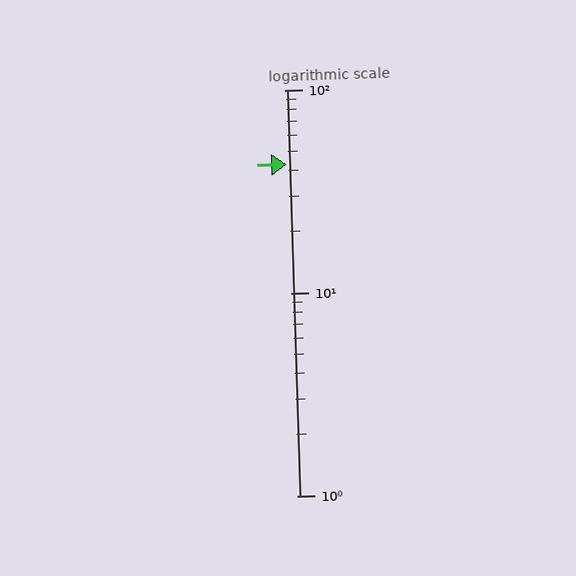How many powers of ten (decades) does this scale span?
The scale spans 2 decades, from 1 to 100.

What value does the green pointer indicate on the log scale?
The pointer indicates approximately 43.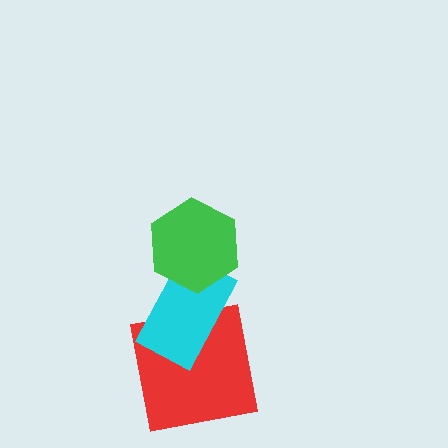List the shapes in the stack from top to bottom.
From top to bottom: the green hexagon, the cyan rectangle, the red square.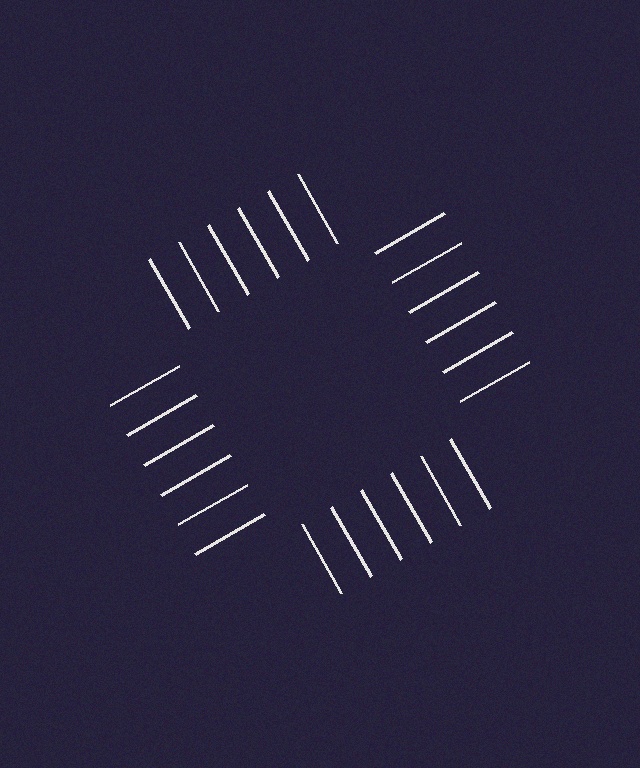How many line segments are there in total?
24 — 6 along each of the 4 edges.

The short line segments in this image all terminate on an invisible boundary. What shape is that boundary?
An illusory square — the line segments terminate on its edges but no continuous stroke is drawn.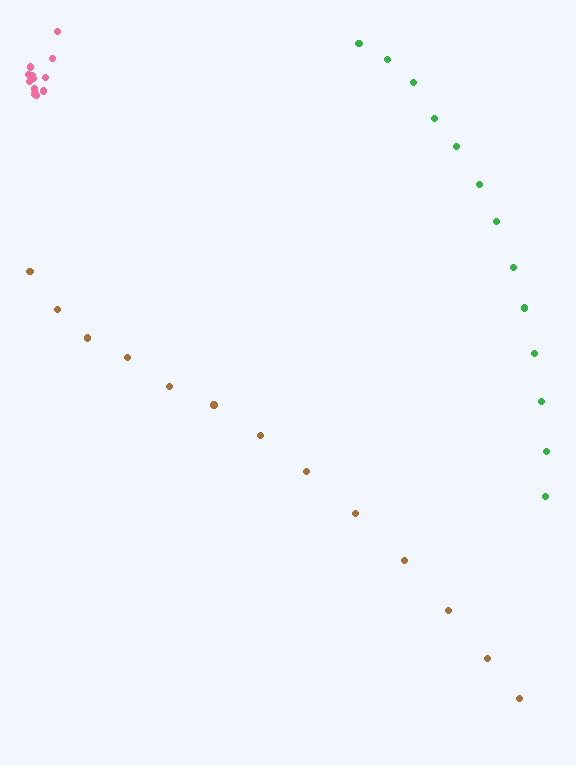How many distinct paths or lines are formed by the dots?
There are 3 distinct paths.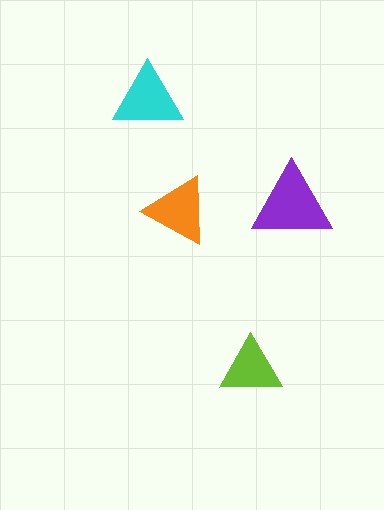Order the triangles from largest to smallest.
the purple one, the cyan one, the orange one, the lime one.